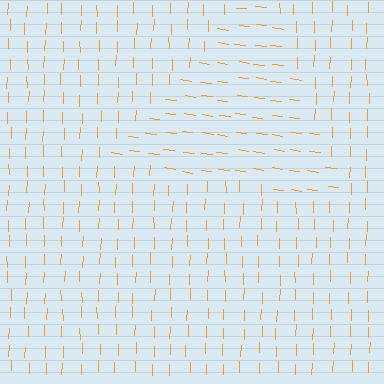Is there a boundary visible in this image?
Yes, there is a texture boundary formed by a change in line orientation.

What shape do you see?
I see a triangle.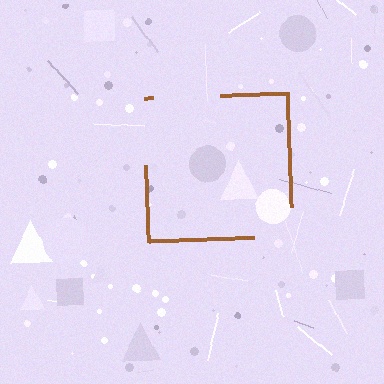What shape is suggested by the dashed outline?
The dashed outline suggests a square.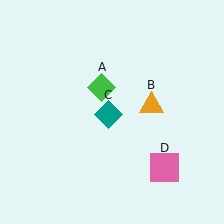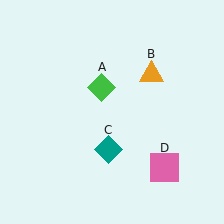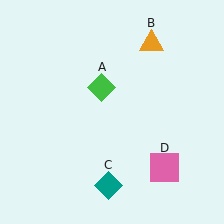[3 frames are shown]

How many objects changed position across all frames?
2 objects changed position: orange triangle (object B), teal diamond (object C).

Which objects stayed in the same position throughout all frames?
Green diamond (object A) and pink square (object D) remained stationary.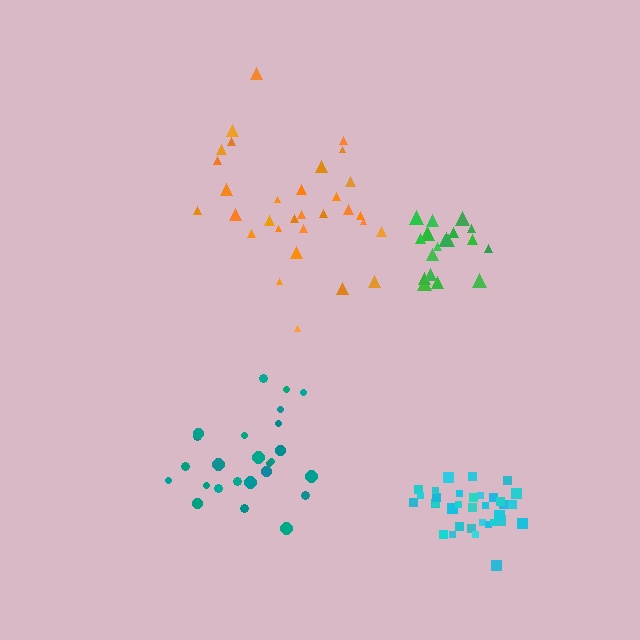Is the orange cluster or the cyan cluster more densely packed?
Cyan.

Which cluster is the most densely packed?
Cyan.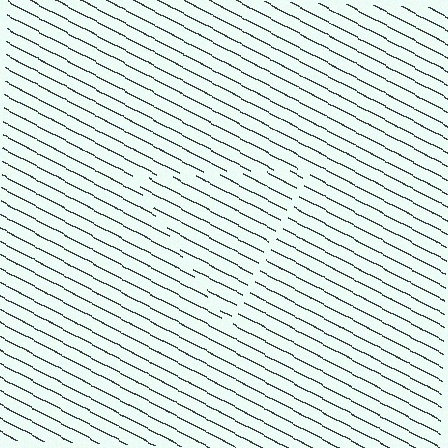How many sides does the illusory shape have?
3 sides — the line-ends trace a triangle.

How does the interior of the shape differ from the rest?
The interior of the shape contains the same grating, shifted by half a period — the contour is defined by the phase discontinuity where line-ends from the inner and outer gratings abut.